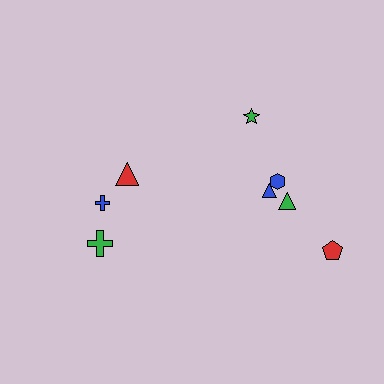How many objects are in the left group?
There are 3 objects.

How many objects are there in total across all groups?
There are 8 objects.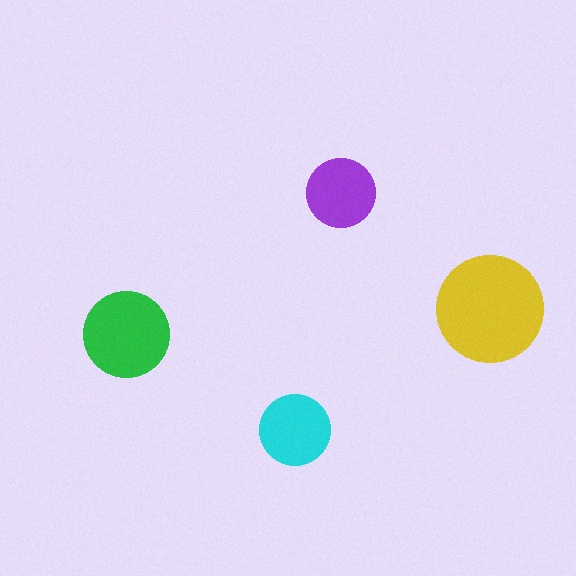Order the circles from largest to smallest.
the yellow one, the green one, the cyan one, the purple one.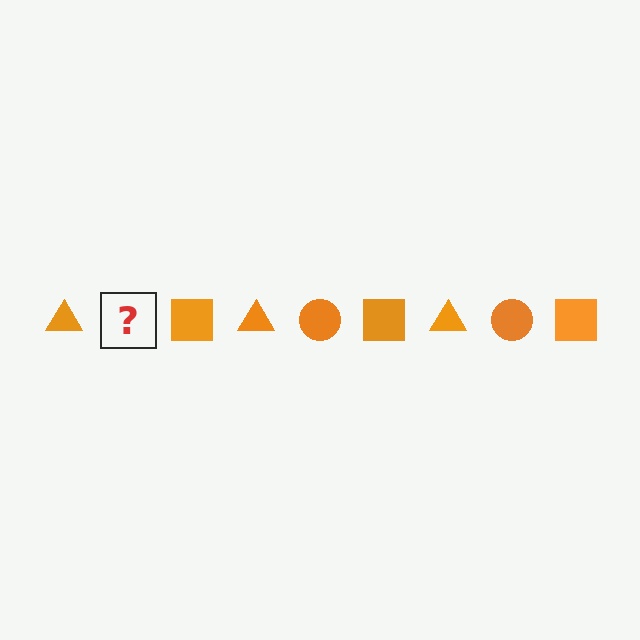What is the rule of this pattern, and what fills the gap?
The rule is that the pattern cycles through triangle, circle, square shapes in orange. The gap should be filled with an orange circle.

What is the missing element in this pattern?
The missing element is an orange circle.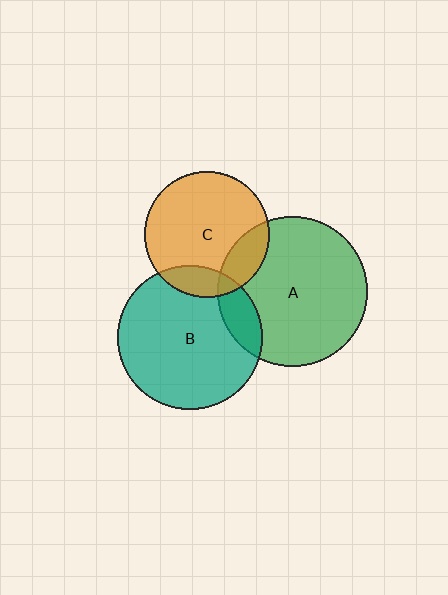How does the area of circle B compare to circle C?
Approximately 1.3 times.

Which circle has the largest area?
Circle A (green).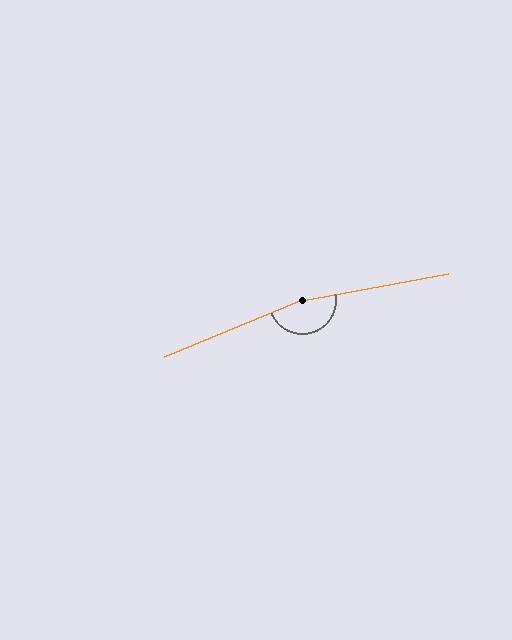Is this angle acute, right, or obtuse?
It is obtuse.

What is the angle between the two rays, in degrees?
Approximately 168 degrees.